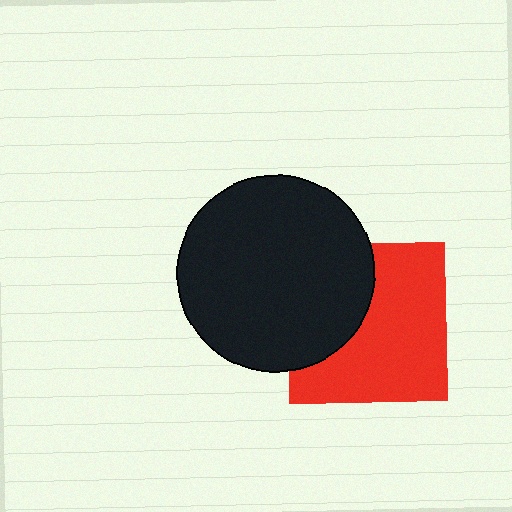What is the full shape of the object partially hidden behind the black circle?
The partially hidden object is a red square.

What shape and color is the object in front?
The object in front is a black circle.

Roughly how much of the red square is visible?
About half of it is visible (roughly 64%).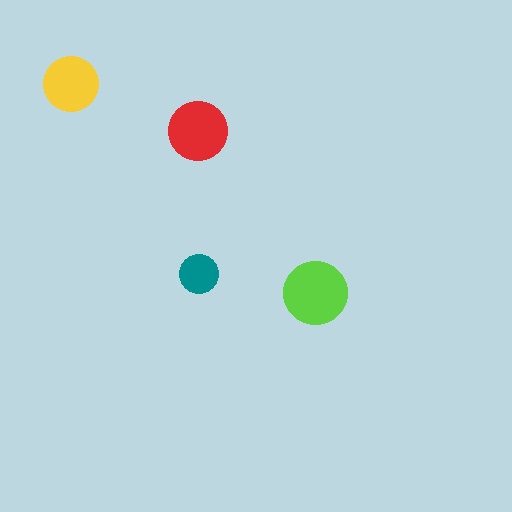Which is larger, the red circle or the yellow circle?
The red one.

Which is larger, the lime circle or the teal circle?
The lime one.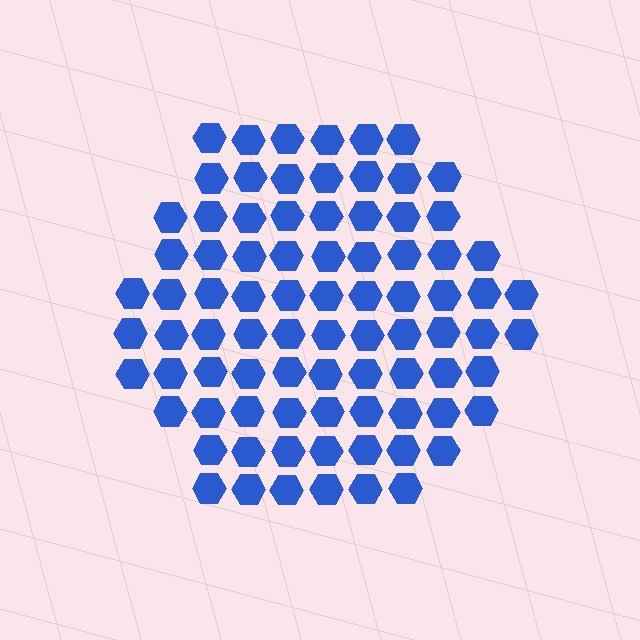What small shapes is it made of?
It is made of small hexagons.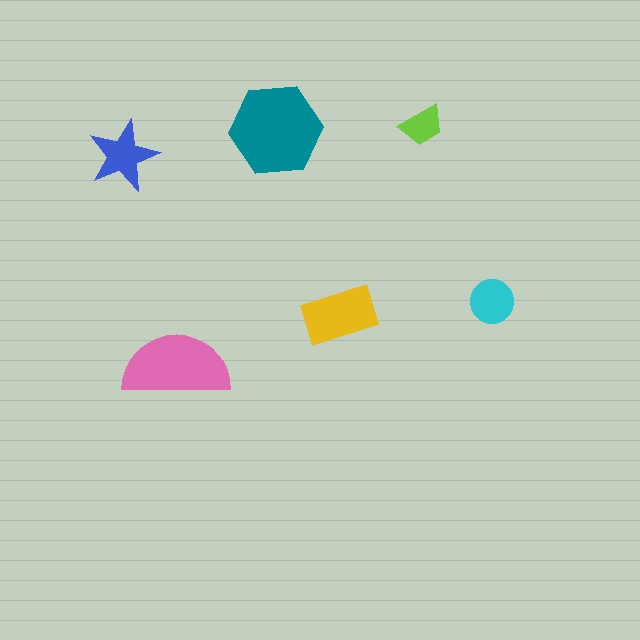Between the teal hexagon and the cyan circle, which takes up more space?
The teal hexagon.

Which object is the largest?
The teal hexagon.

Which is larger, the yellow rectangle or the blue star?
The yellow rectangle.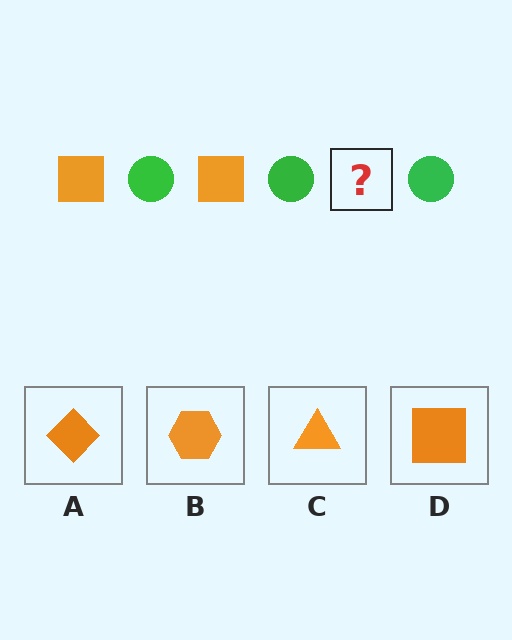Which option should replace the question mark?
Option D.